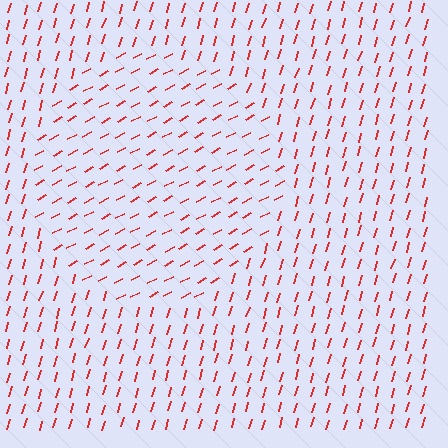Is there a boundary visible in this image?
Yes, there is a texture boundary formed by a change in line orientation.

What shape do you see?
I see a circle.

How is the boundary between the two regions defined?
The boundary is defined purely by a change in line orientation (approximately 45 degrees difference). All lines are the same color and thickness.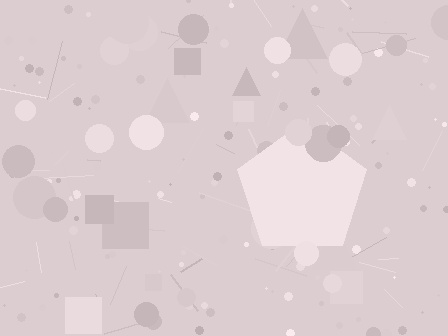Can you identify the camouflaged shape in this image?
The camouflaged shape is a pentagon.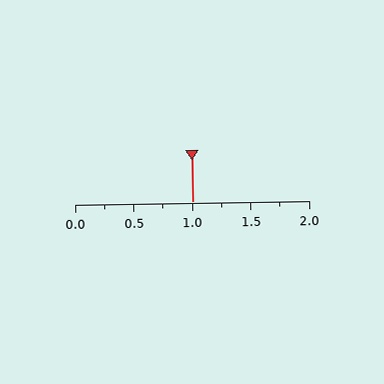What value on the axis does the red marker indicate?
The marker indicates approximately 1.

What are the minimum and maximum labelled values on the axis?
The axis runs from 0.0 to 2.0.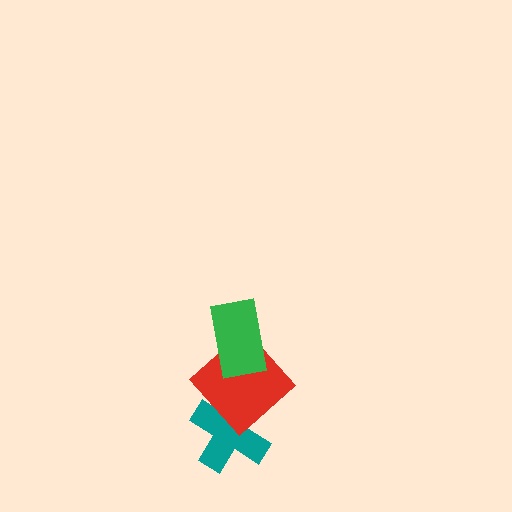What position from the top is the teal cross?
The teal cross is 3rd from the top.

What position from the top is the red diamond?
The red diamond is 2nd from the top.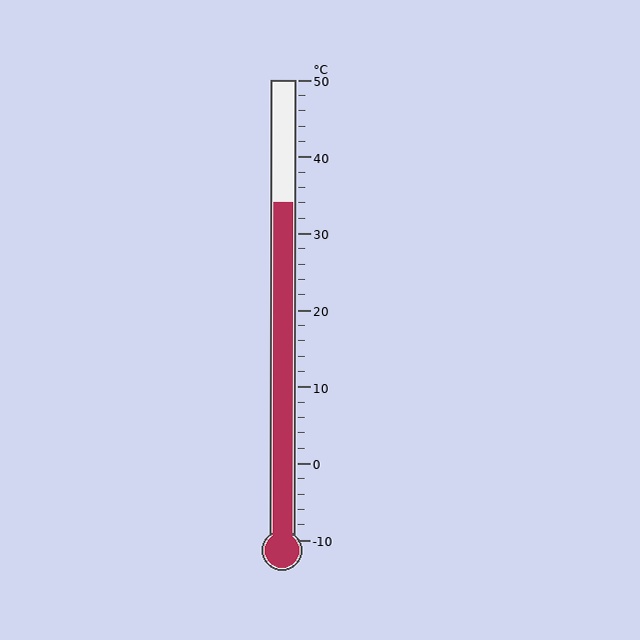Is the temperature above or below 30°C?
The temperature is above 30°C.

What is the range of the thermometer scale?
The thermometer scale ranges from -10°C to 50°C.